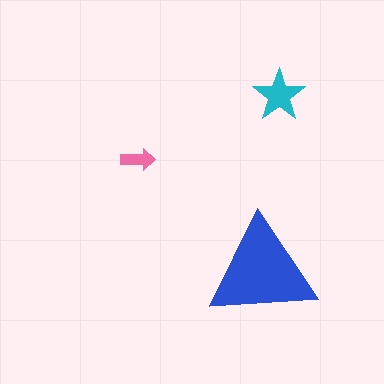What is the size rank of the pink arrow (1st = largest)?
3rd.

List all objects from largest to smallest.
The blue triangle, the cyan star, the pink arrow.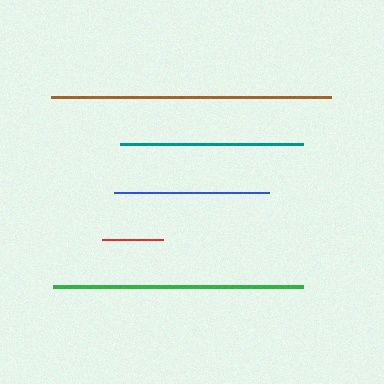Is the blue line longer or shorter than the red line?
The blue line is longer than the red line.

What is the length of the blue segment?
The blue segment is approximately 155 pixels long.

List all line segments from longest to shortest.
From longest to shortest: brown, green, teal, blue, red.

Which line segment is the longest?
The brown line is the longest at approximately 280 pixels.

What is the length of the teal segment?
The teal segment is approximately 183 pixels long.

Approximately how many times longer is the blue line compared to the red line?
The blue line is approximately 2.5 times the length of the red line.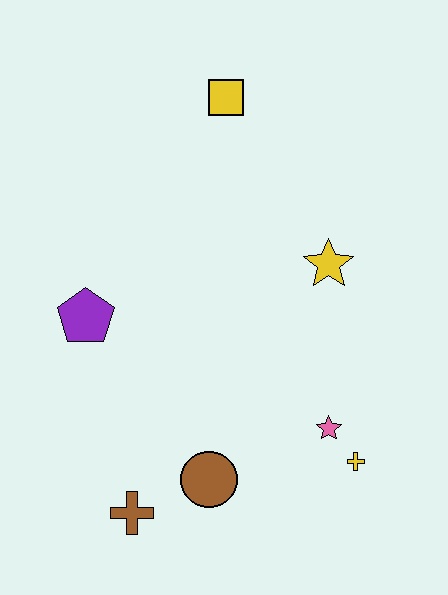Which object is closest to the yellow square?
The yellow star is closest to the yellow square.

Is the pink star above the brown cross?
Yes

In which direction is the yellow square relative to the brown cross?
The yellow square is above the brown cross.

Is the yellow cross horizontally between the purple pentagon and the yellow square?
No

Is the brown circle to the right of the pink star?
No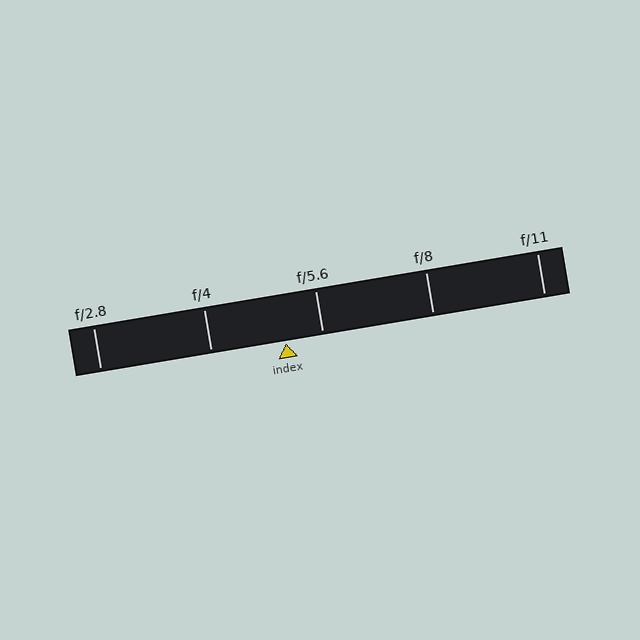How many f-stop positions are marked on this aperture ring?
There are 5 f-stop positions marked.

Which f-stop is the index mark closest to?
The index mark is closest to f/5.6.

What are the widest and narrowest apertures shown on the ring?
The widest aperture shown is f/2.8 and the narrowest is f/11.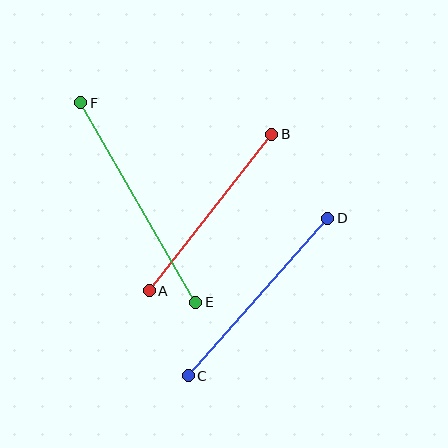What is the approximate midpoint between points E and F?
The midpoint is at approximately (138, 203) pixels.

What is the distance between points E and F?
The distance is approximately 230 pixels.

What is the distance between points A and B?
The distance is approximately 199 pixels.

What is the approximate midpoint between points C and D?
The midpoint is at approximately (258, 297) pixels.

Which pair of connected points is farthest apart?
Points E and F are farthest apart.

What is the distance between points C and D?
The distance is approximately 210 pixels.